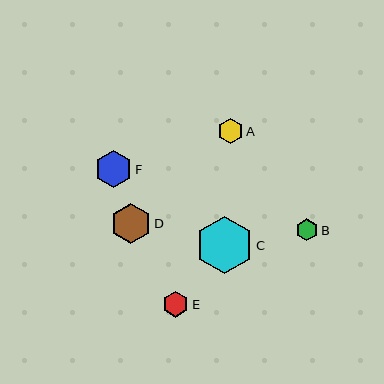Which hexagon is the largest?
Hexagon C is the largest with a size of approximately 58 pixels.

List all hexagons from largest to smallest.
From largest to smallest: C, D, F, E, A, B.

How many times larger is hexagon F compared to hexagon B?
Hexagon F is approximately 1.7 times the size of hexagon B.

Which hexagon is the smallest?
Hexagon B is the smallest with a size of approximately 22 pixels.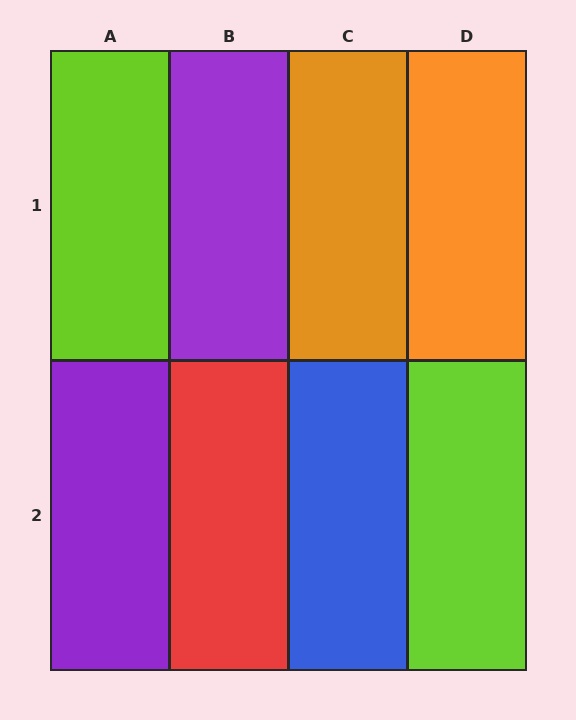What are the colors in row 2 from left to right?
Purple, red, blue, lime.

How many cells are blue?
1 cell is blue.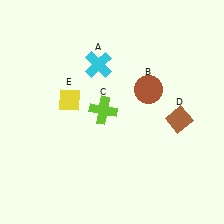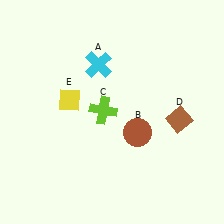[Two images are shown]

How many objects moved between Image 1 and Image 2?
1 object moved between the two images.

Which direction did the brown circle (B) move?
The brown circle (B) moved down.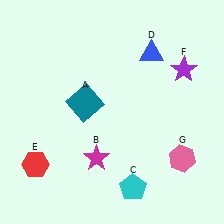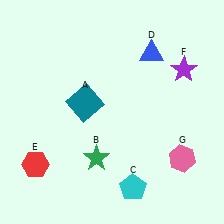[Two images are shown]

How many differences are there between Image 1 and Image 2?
There is 1 difference between the two images.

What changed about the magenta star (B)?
In Image 1, B is magenta. In Image 2, it changed to green.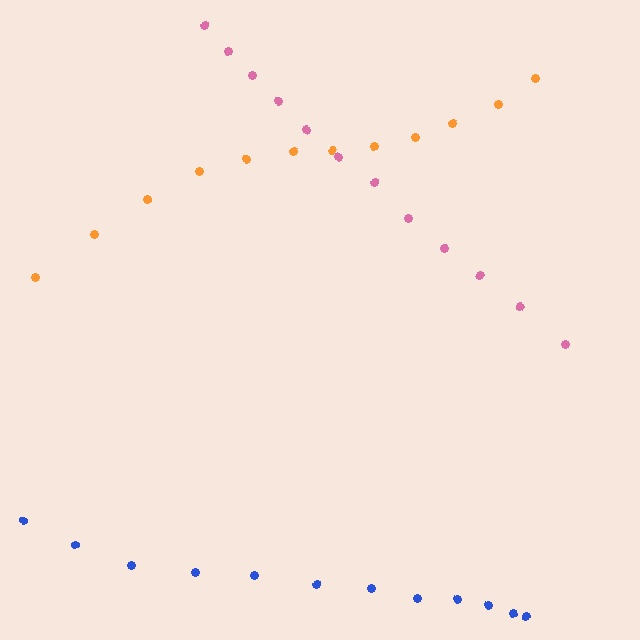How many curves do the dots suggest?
There are 3 distinct paths.